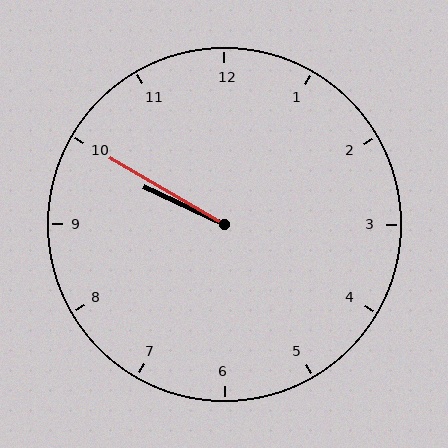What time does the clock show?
9:50.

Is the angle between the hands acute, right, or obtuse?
It is acute.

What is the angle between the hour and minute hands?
Approximately 5 degrees.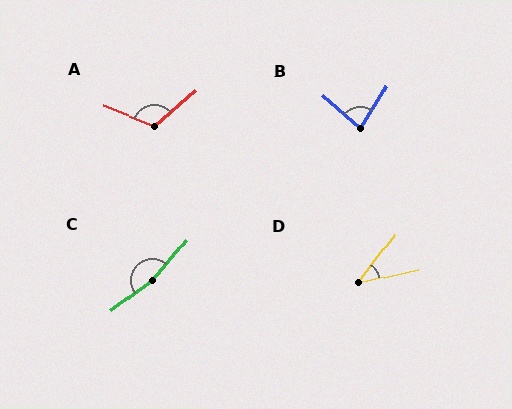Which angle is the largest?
C, at approximately 166 degrees.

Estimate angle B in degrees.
Approximately 81 degrees.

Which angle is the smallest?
D, at approximately 40 degrees.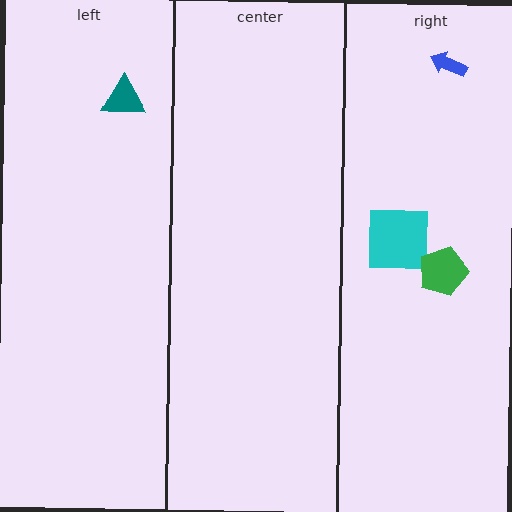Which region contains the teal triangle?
The left region.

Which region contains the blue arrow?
The right region.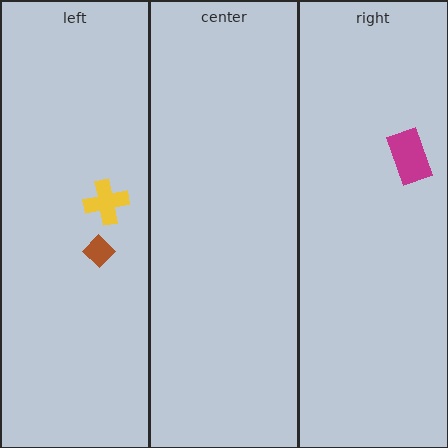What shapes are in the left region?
The yellow cross, the brown diamond.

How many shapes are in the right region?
1.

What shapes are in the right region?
The magenta rectangle.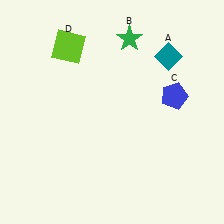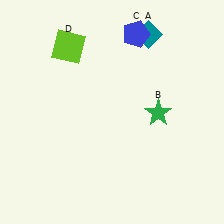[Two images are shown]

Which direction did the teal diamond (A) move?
The teal diamond (A) moved up.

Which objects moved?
The objects that moved are: the teal diamond (A), the green star (B), the blue pentagon (C).